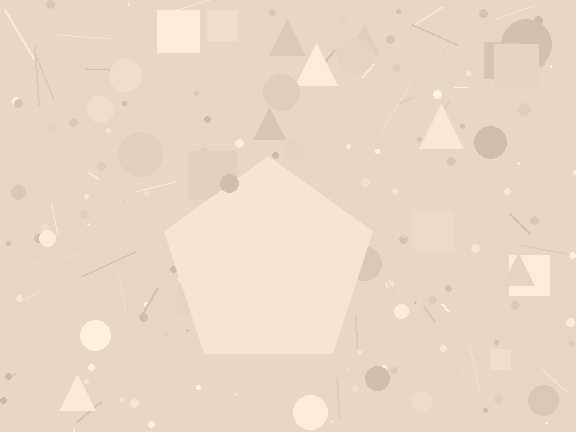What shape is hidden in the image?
A pentagon is hidden in the image.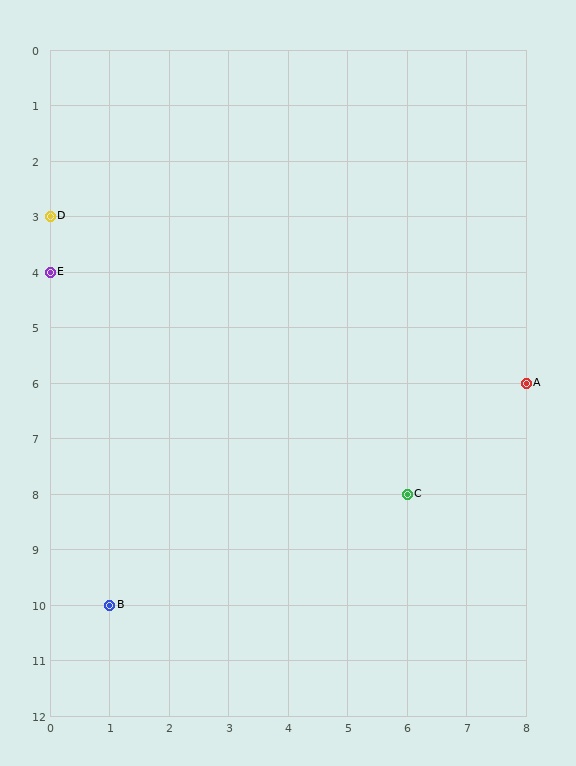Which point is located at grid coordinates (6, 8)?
Point C is at (6, 8).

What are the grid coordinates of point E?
Point E is at grid coordinates (0, 4).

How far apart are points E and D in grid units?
Points E and D are 1 row apart.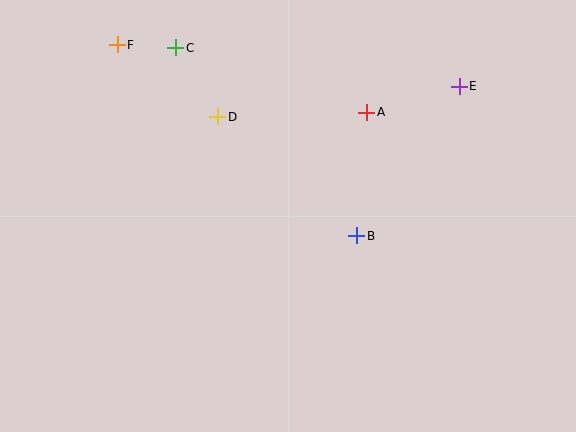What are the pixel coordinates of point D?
Point D is at (218, 117).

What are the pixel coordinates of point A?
Point A is at (367, 112).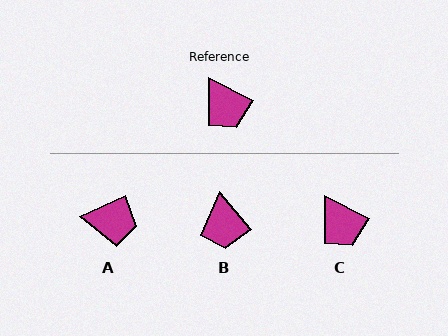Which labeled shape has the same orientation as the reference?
C.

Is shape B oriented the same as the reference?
No, it is off by about 22 degrees.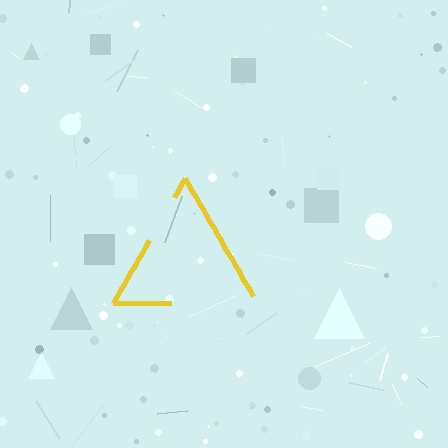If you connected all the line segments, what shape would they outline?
They would outline a triangle.